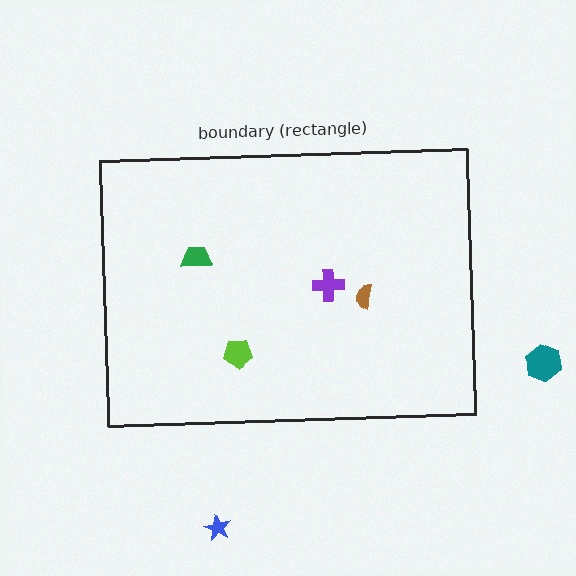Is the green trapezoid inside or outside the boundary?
Inside.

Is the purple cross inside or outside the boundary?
Inside.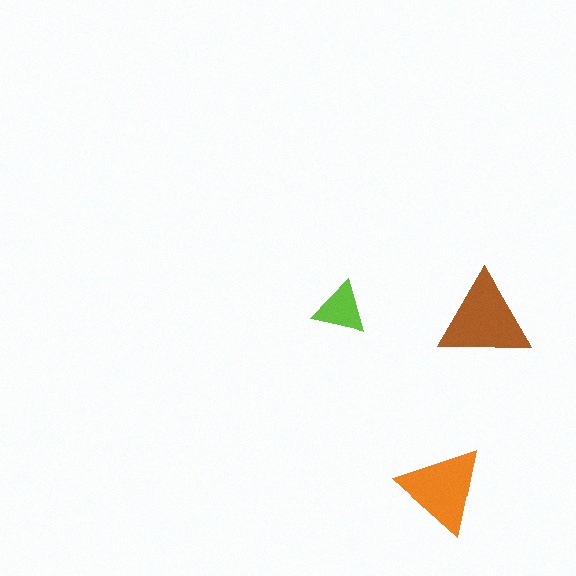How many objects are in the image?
There are 3 objects in the image.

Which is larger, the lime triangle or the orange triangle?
The orange one.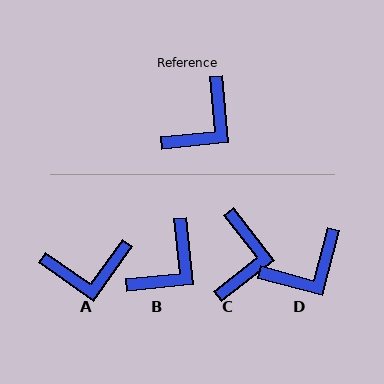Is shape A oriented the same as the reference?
No, it is off by about 41 degrees.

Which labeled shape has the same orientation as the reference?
B.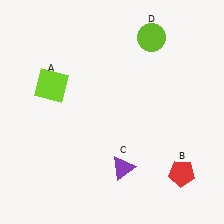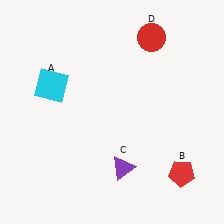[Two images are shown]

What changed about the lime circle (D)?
In Image 1, D is lime. In Image 2, it changed to red.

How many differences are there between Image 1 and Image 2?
There are 2 differences between the two images.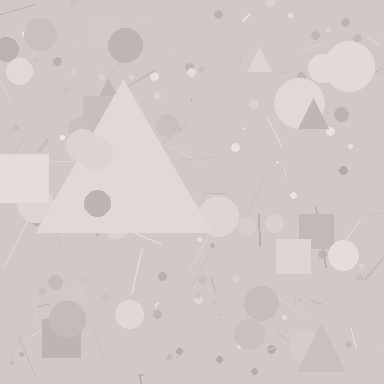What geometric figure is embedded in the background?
A triangle is embedded in the background.